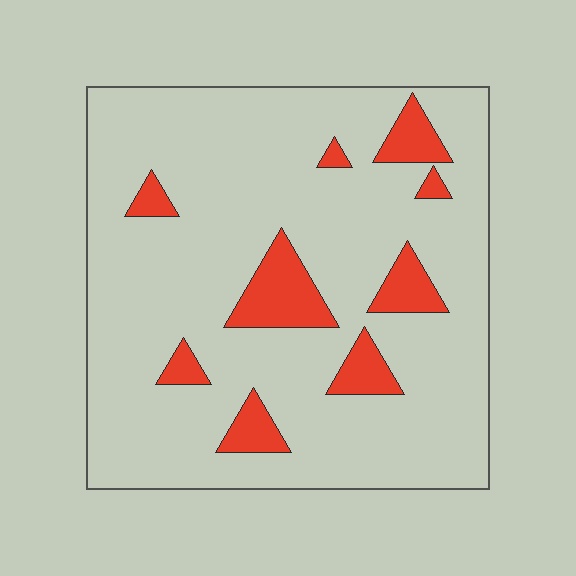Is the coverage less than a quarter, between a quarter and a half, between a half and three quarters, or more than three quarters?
Less than a quarter.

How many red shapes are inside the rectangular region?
9.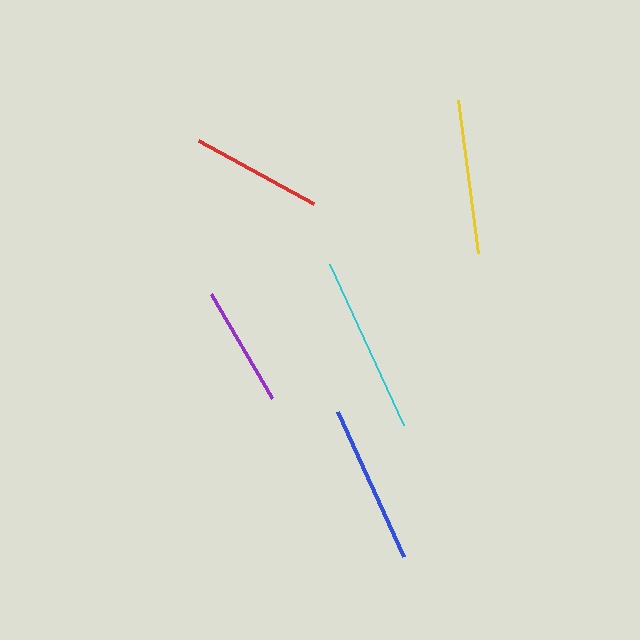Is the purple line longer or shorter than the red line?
The red line is longer than the purple line.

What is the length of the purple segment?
The purple segment is approximately 121 pixels long.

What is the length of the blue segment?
The blue segment is approximately 159 pixels long.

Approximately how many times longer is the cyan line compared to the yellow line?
The cyan line is approximately 1.2 times the length of the yellow line.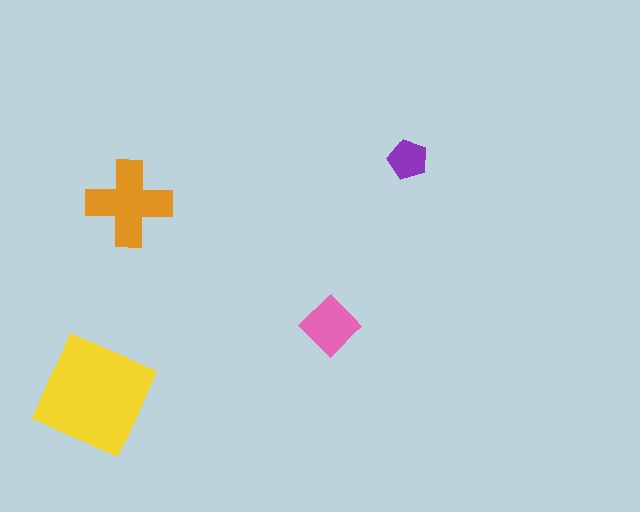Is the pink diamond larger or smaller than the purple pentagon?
Larger.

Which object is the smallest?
The purple pentagon.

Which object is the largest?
The yellow square.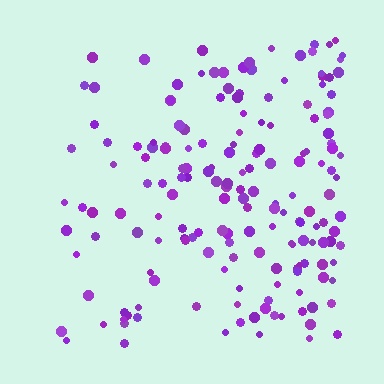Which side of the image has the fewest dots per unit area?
The left.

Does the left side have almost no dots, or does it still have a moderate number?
Still a moderate number, just noticeably fewer than the right.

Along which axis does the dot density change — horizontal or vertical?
Horizontal.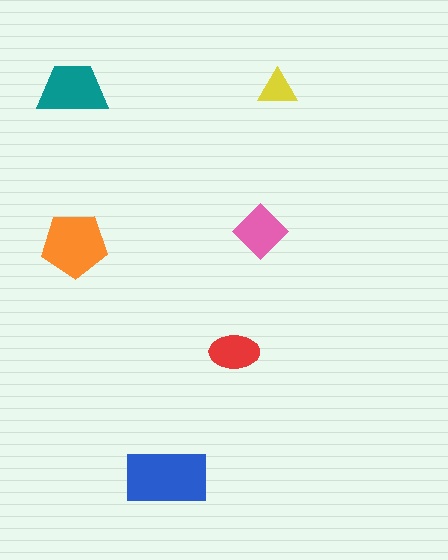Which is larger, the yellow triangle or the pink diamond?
The pink diamond.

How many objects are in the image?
There are 6 objects in the image.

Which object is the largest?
The blue rectangle.